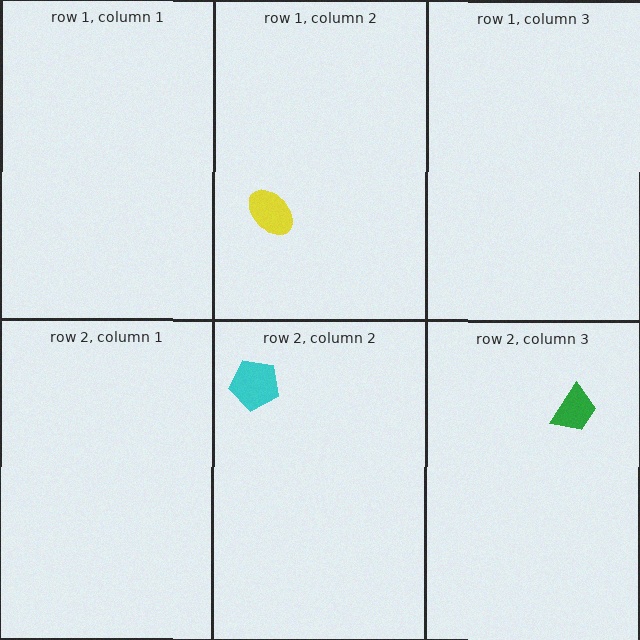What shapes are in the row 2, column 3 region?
The green trapezoid.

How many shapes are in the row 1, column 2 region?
1.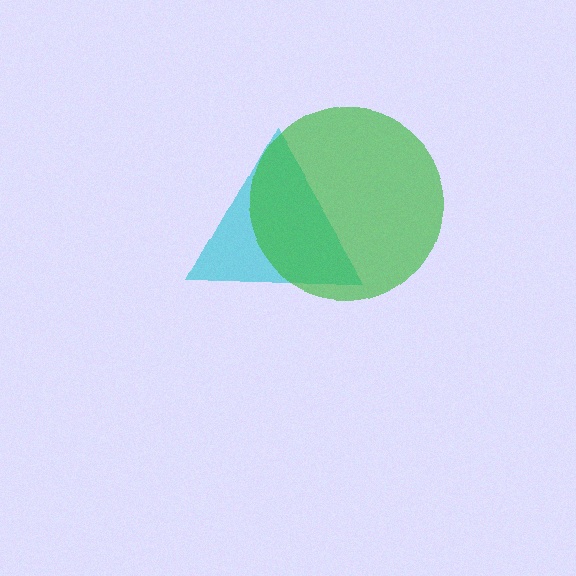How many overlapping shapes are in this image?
There are 2 overlapping shapes in the image.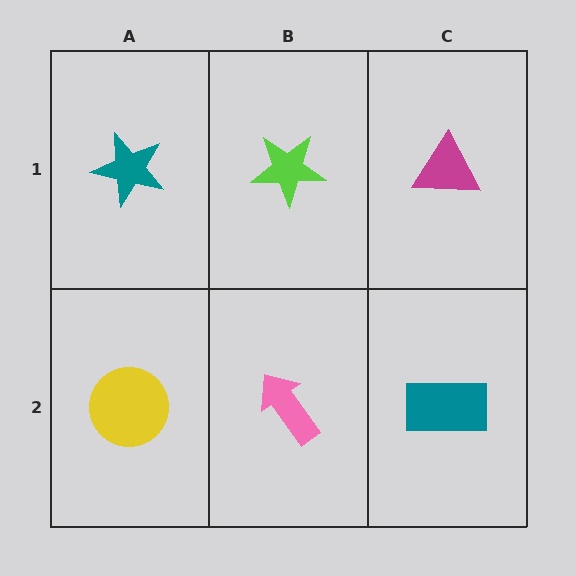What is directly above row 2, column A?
A teal star.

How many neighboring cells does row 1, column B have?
3.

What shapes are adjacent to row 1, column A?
A yellow circle (row 2, column A), a lime star (row 1, column B).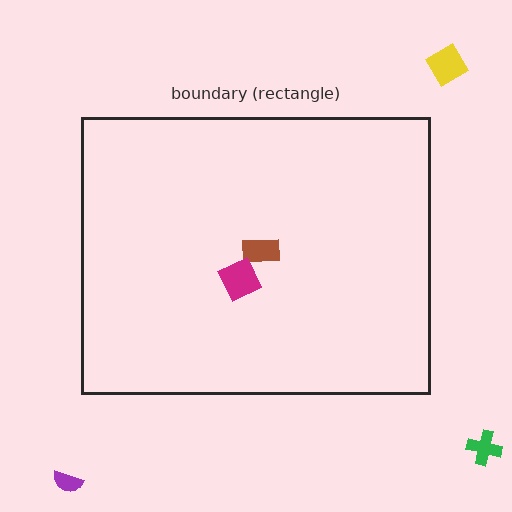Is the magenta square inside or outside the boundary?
Inside.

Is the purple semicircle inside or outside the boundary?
Outside.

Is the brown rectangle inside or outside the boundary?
Inside.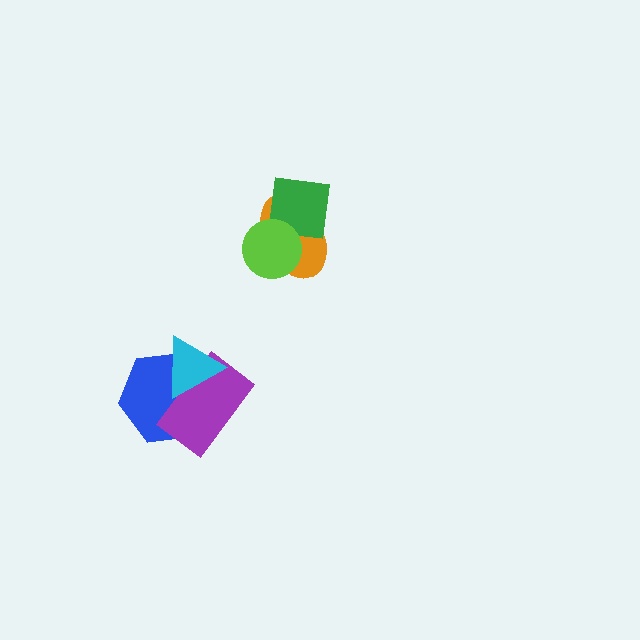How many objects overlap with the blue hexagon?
2 objects overlap with the blue hexagon.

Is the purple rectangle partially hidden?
Yes, it is partially covered by another shape.